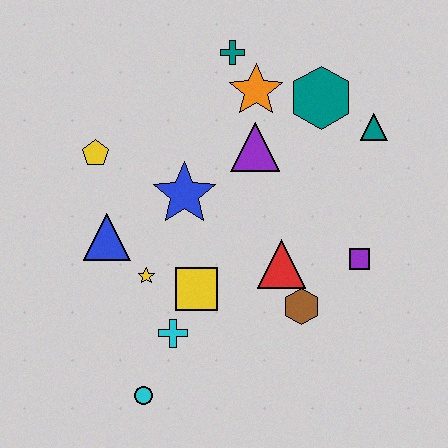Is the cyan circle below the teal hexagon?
Yes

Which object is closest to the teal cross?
The orange star is closest to the teal cross.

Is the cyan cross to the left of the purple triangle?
Yes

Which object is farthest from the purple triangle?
The cyan circle is farthest from the purple triangle.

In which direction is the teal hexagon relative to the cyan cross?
The teal hexagon is above the cyan cross.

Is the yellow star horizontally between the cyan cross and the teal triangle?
No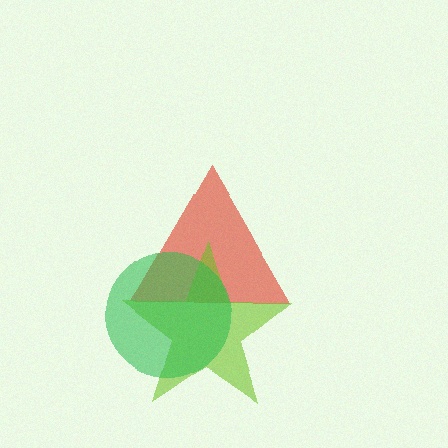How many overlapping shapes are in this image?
There are 3 overlapping shapes in the image.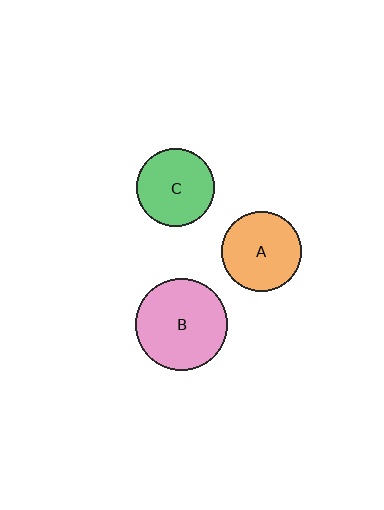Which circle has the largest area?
Circle B (pink).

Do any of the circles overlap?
No, none of the circles overlap.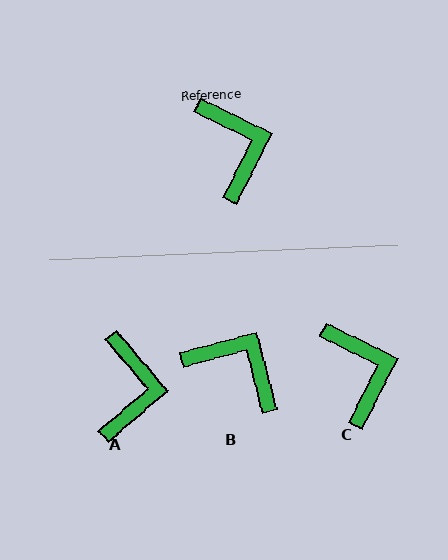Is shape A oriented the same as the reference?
No, it is off by about 23 degrees.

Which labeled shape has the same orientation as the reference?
C.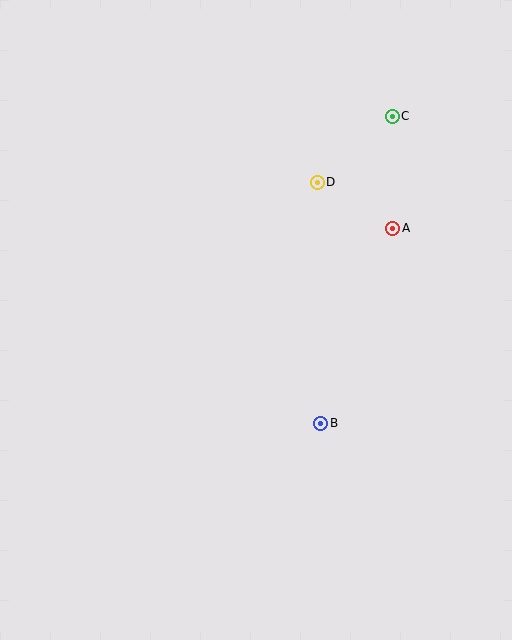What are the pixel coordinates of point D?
Point D is at (317, 182).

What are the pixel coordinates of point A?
Point A is at (393, 228).